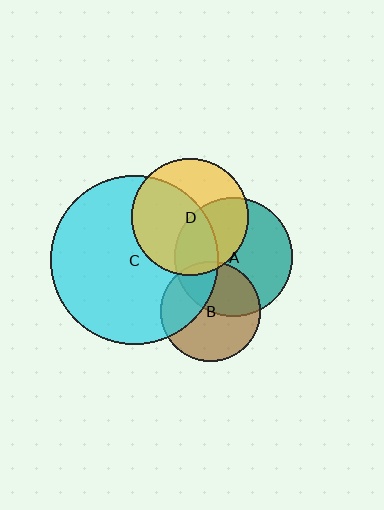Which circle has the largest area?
Circle C (cyan).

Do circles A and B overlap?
Yes.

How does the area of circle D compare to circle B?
Approximately 1.4 times.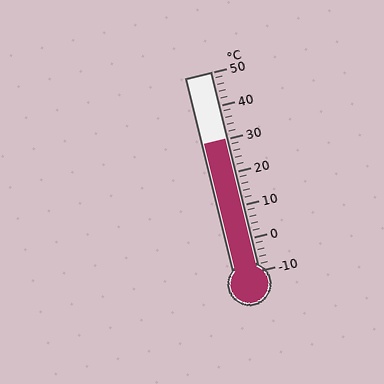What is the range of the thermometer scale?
The thermometer scale ranges from -10°C to 50°C.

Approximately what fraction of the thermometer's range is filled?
The thermometer is filled to approximately 65% of its range.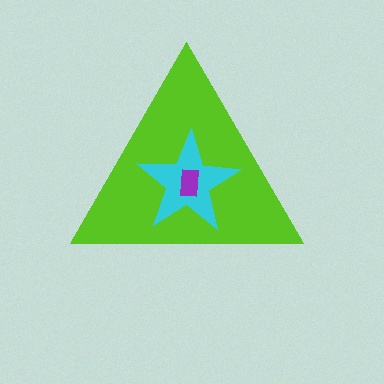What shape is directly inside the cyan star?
The purple rectangle.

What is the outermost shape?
The lime triangle.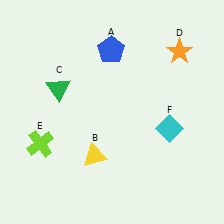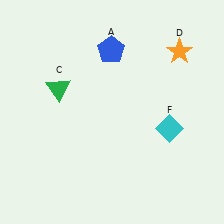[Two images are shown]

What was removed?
The yellow triangle (B), the lime cross (E) were removed in Image 2.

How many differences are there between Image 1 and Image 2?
There are 2 differences between the two images.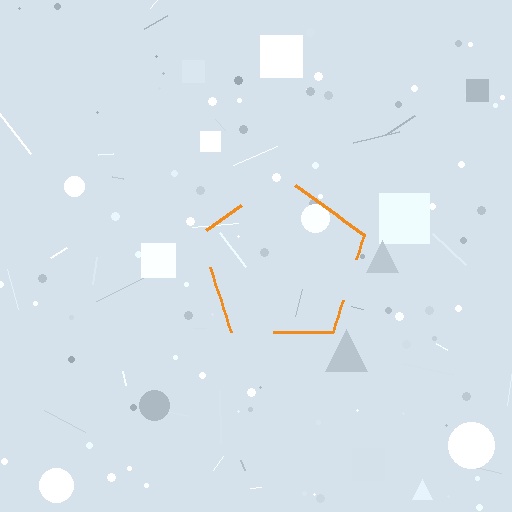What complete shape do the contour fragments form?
The contour fragments form a pentagon.